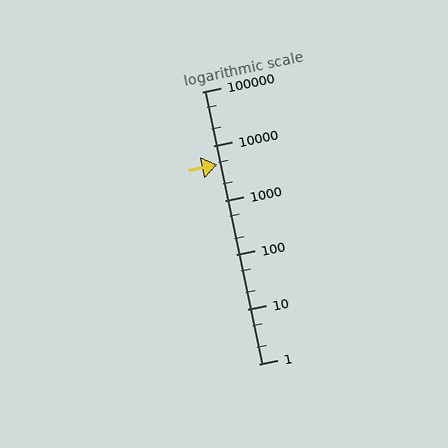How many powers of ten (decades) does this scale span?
The scale spans 5 decades, from 1 to 100000.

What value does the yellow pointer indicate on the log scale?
The pointer indicates approximately 4600.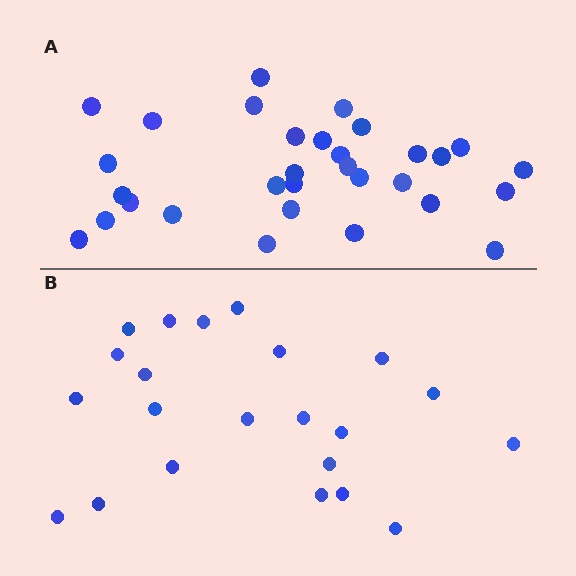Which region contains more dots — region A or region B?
Region A (the top region) has more dots.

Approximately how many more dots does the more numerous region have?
Region A has roughly 8 or so more dots than region B.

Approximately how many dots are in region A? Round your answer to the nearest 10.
About 30 dots. (The exact count is 31, which rounds to 30.)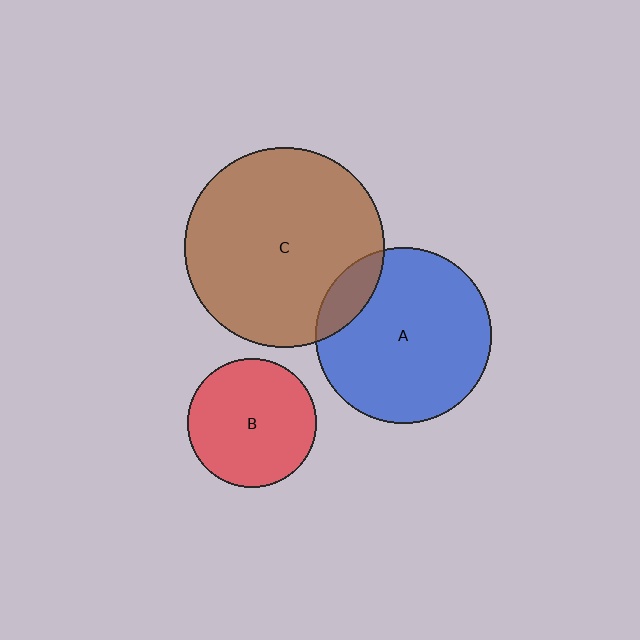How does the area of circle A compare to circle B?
Approximately 1.9 times.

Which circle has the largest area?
Circle C (brown).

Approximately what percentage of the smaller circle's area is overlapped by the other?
Approximately 15%.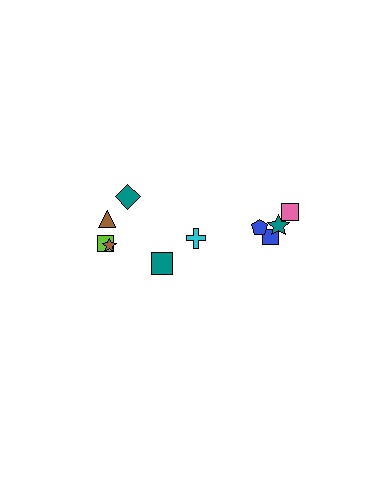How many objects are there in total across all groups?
There are 10 objects.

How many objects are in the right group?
There are 4 objects.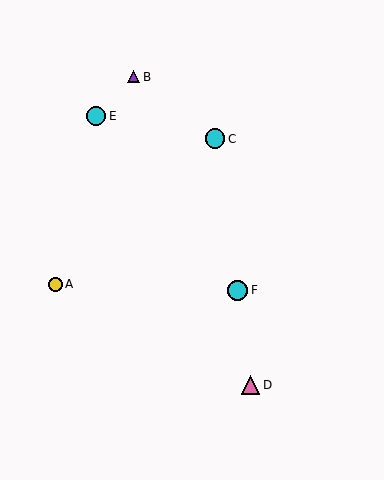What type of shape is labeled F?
Shape F is a cyan circle.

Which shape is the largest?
The cyan circle (labeled F) is the largest.